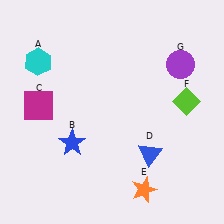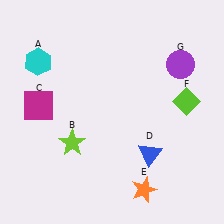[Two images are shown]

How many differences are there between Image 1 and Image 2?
There is 1 difference between the two images.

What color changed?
The star (B) changed from blue in Image 1 to lime in Image 2.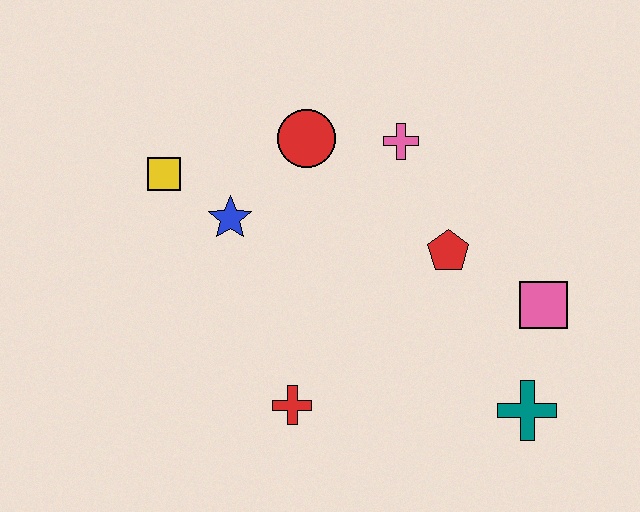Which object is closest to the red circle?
The pink cross is closest to the red circle.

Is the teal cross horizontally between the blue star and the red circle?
No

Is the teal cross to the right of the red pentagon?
Yes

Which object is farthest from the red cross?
The pink cross is farthest from the red cross.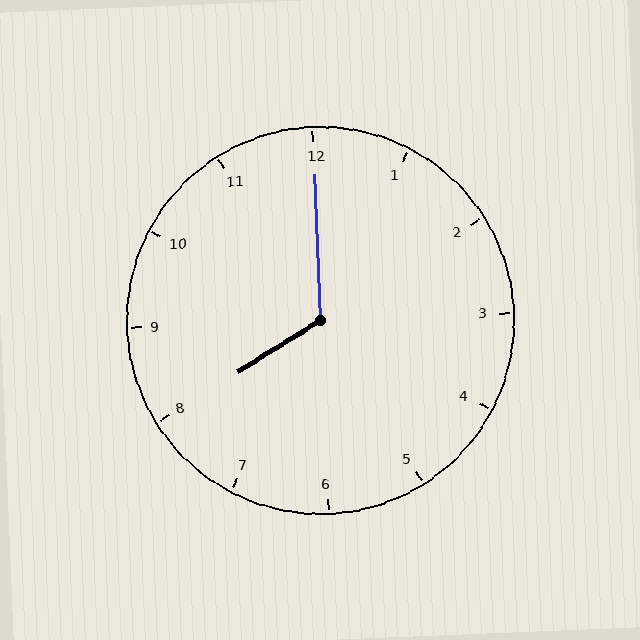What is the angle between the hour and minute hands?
Approximately 120 degrees.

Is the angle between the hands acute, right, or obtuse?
It is obtuse.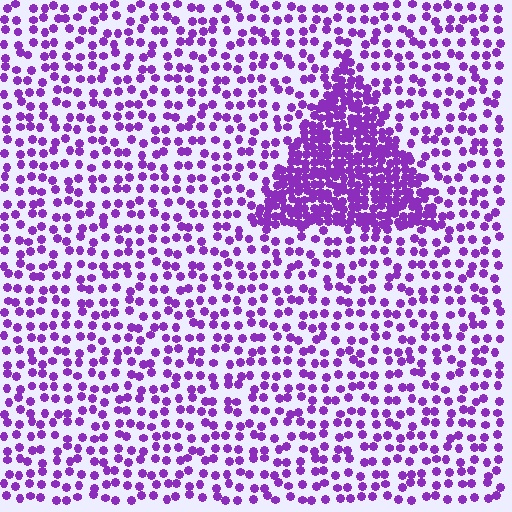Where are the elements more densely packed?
The elements are more densely packed inside the triangle boundary.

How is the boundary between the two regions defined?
The boundary is defined by a change in element density (approximately 2.7x ratio). All elements are the same color, size, and shape.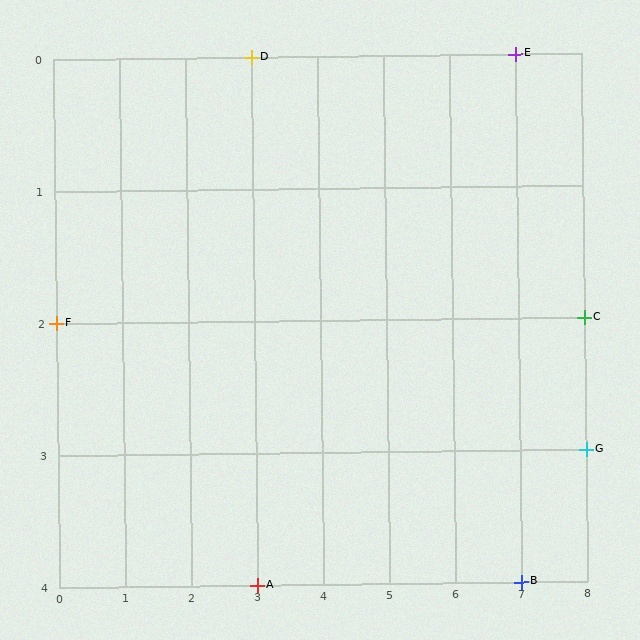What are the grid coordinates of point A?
Point A is at grid coordinates (3, 4).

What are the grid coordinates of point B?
Point B is at grid coordinates (7, 4).